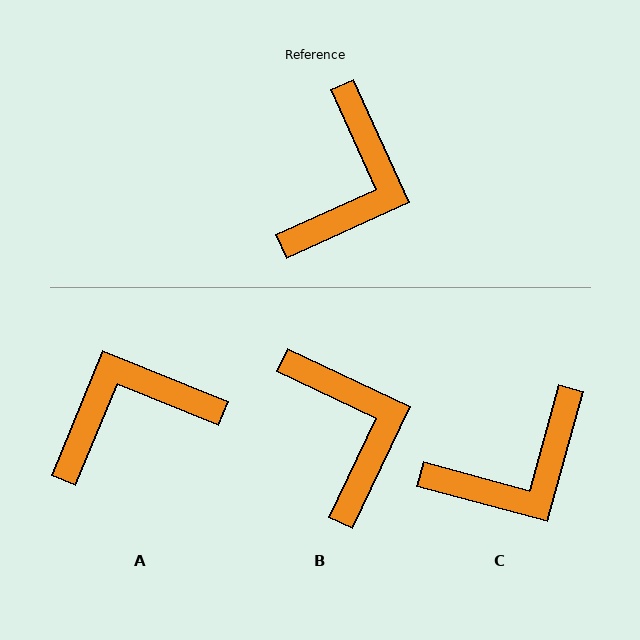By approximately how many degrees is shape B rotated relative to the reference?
Approximately 40 degrees counter-clockwise.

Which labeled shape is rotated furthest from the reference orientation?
A, about 133 degrees away.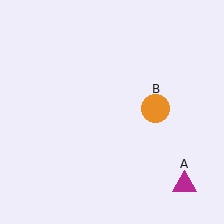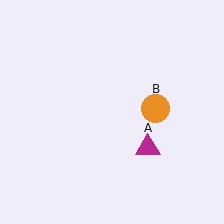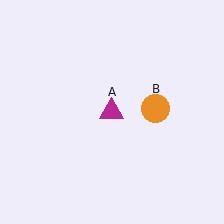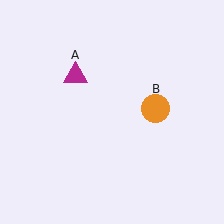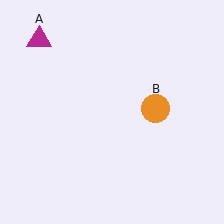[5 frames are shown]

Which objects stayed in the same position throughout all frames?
Orange circle (object B) remained stationary.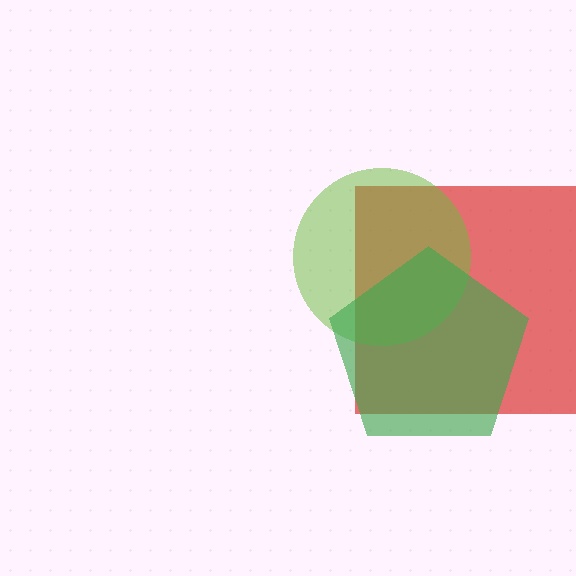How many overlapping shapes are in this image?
There are 3 overlapping shapes in the image.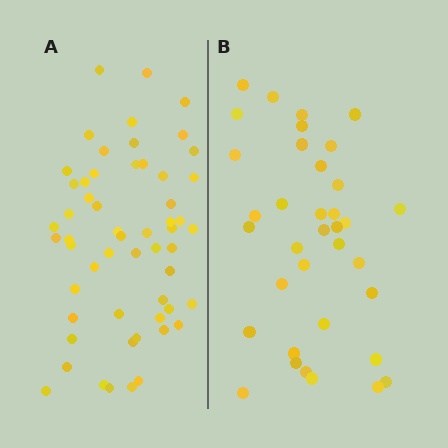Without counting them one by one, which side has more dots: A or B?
Region A (the left region) has more dots.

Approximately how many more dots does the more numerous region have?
Region A has approximately 20 more dots than region B.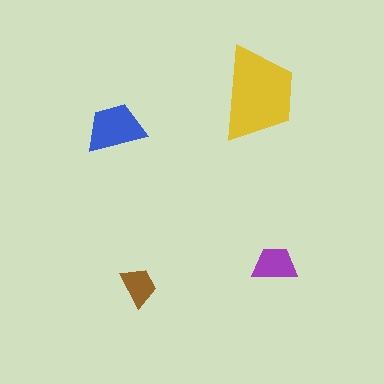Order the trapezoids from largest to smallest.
the yellow one, the blue one, the purple one, the brown one.